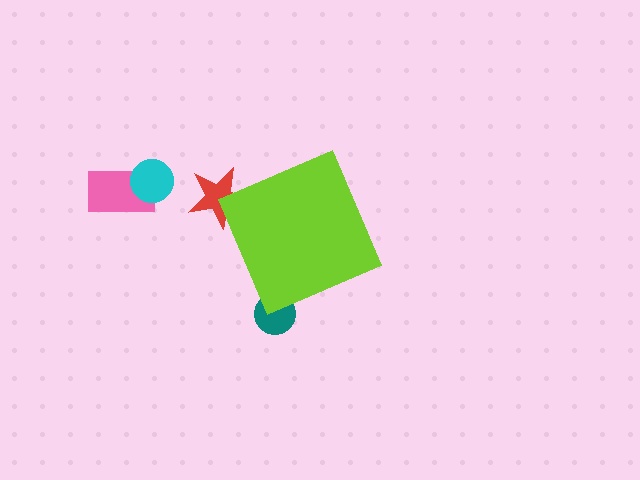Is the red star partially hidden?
Yes, the red star is partially hidden behind the lime diamond.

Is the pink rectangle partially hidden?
No, the pink rectangle is fully visible.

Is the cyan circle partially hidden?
No, the cyan circle is fully visible.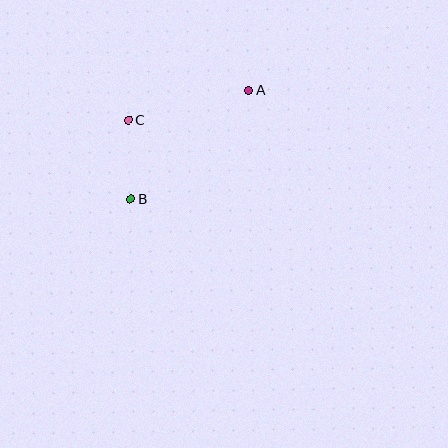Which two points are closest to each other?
Points B and C are closest to each other.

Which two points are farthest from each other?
Points A and B are farthest from each other.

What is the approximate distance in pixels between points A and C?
The distance between A and C is approximately 124 pixels.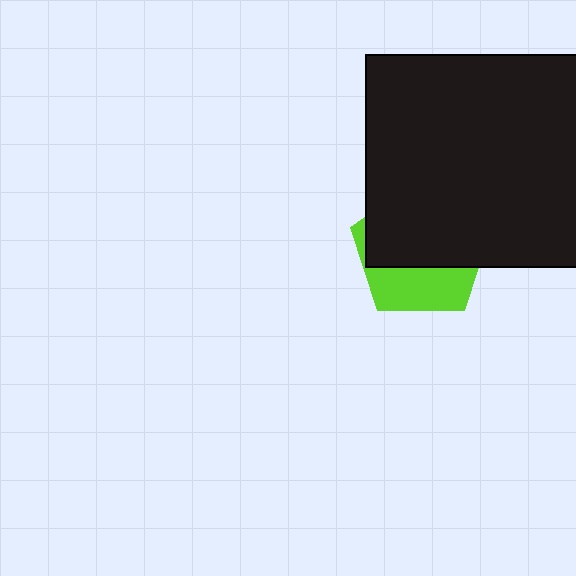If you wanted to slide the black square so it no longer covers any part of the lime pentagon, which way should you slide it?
Slide it up — that is the most direct way to separate the two shapes.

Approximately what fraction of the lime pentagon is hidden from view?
Roughly 63% of the lime pentagon is hidden behind the black square.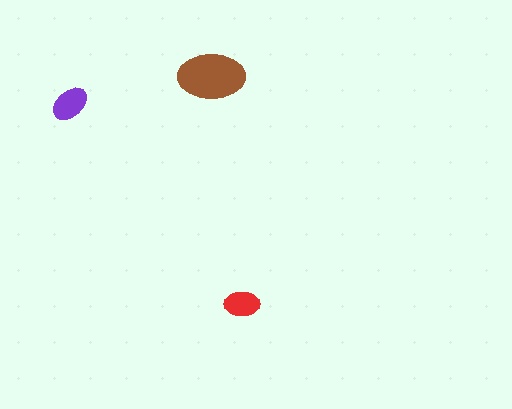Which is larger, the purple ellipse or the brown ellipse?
The brown one.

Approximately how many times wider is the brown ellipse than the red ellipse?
About 2 times wider.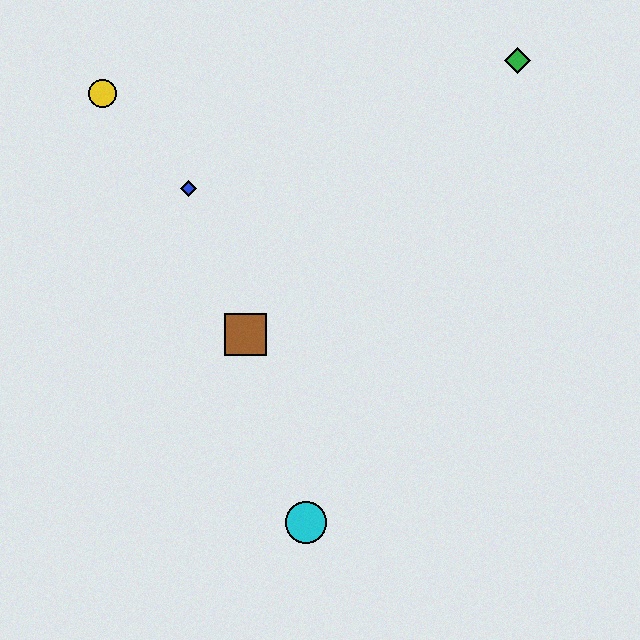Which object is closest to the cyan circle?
The brown square is closest to the cyan circle.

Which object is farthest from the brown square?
The green diamond is farthest from the brown square.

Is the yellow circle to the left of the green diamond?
Yes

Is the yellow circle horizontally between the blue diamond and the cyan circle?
No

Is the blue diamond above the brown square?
Yes